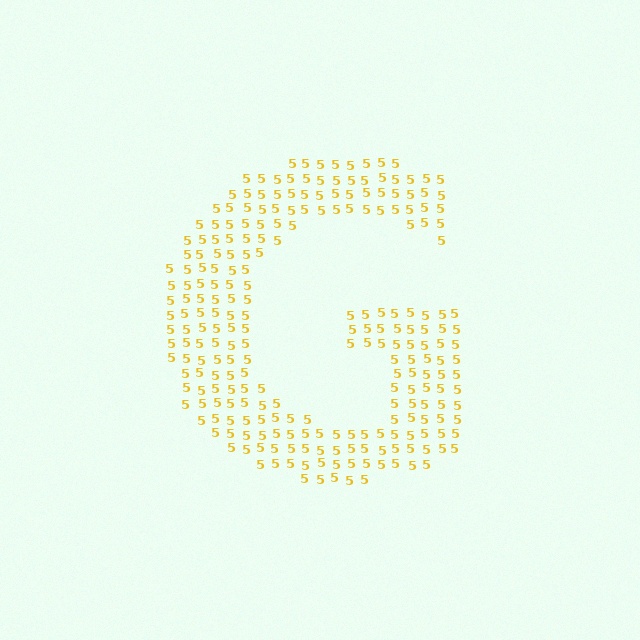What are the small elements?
The small elements are digit 5's.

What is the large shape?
The large shape is the letter G.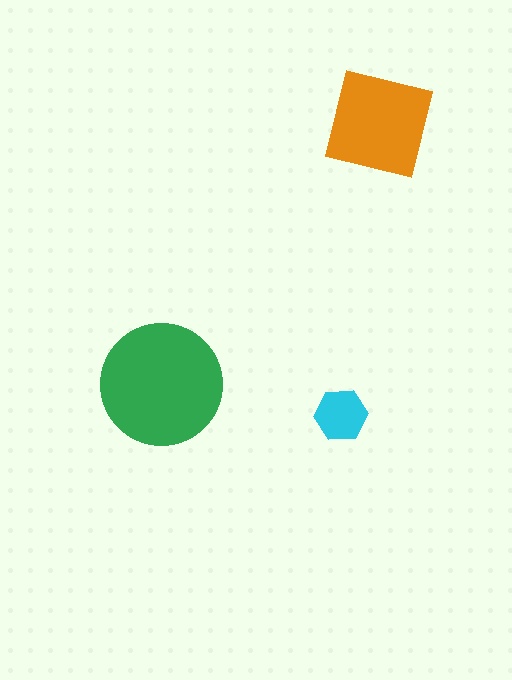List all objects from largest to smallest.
The green circle, the orange square, the cyan hexagon.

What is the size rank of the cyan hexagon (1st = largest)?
3rd.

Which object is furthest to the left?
The green circle is leftmost.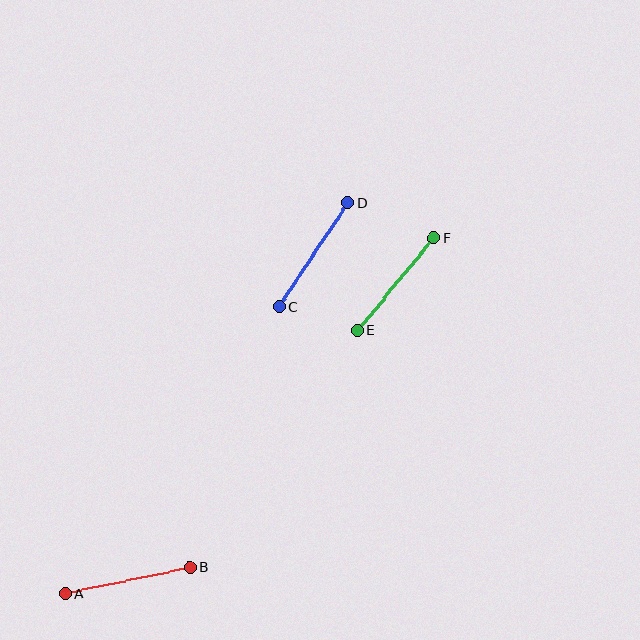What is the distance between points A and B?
The distance is approximately 128 pixels.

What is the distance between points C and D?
The distance is approximately 125 pixels.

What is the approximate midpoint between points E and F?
The midpoint is at approximately (396, 284) pixels.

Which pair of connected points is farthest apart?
Points A and B are farthest apart.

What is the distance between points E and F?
The distance is approximately 119 pixels.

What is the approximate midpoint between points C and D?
The midpoint is at approximately (313, 255) pixels.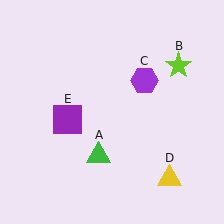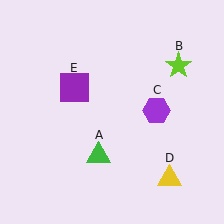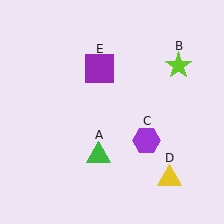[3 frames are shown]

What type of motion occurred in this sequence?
The purple hexagon (object C), purple square (object E) rotated clockwise around the center of the scene.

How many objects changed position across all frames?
2 objects changed position: purple hexagon (object C), purple square (object E).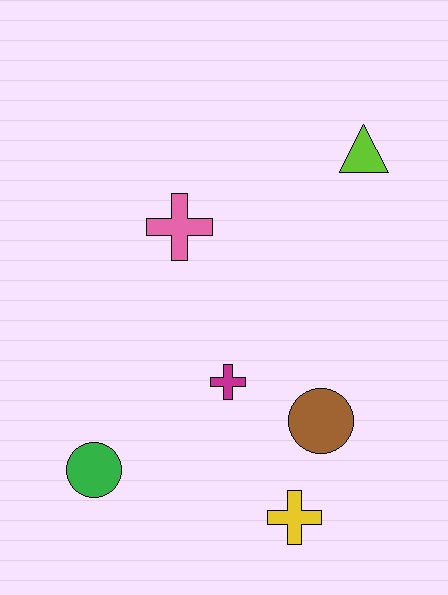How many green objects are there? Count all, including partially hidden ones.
There is 1 green object.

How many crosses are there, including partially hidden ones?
There are 3 crosses.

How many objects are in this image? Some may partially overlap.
There are 6 objects.